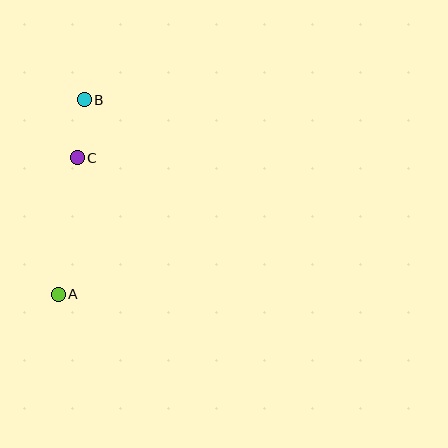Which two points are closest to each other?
Points B and C are closest to each other.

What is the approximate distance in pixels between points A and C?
The distance between A and C is approximately 138 pixels.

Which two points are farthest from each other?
Points A and B are farthest from each other.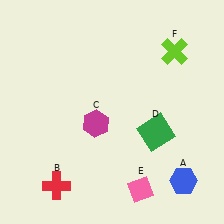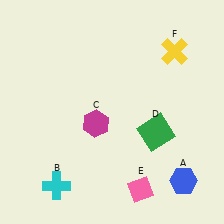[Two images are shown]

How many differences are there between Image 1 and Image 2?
There are 2 differences between the two images.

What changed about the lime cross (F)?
In Image 1, F is lime. In Image 2, it changed to yellow.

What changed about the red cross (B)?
In Image 1, B is red. In Image 2, it changed to cyan.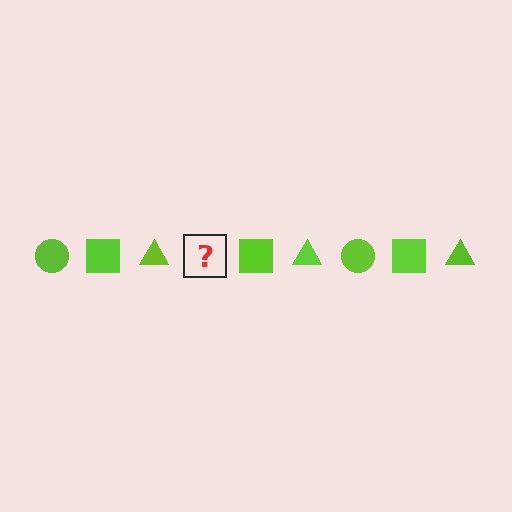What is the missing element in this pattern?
The missing element is a lime circle.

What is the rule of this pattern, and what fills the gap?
The rule is that the pattern cycles through circle, square, triangle shapes in lime. The gap should be filled with a lime circle.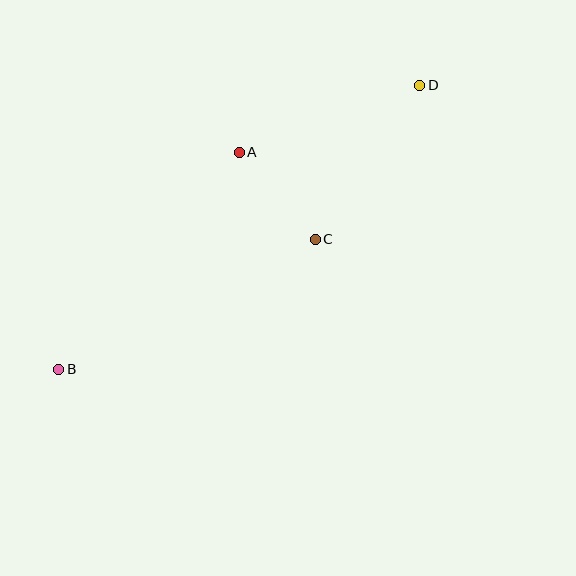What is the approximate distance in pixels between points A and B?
The distance between A and B is approximately 282 pixels.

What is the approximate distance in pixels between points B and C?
The distance between B and C is approximately 288 pixels.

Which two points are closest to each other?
Points A and C are closest to each other.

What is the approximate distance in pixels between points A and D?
The distance between A and D is approximately 193 pixels.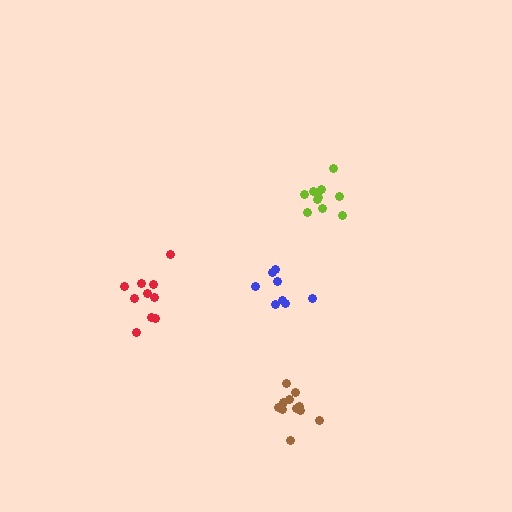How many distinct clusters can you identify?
There are 4 distinct clusters.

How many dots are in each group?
Group 1: 10 dots, Group 2: 11 dots, Group 3: 8 dots, Group 4: 11 dots (40 total).